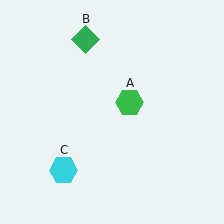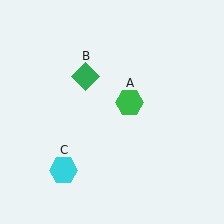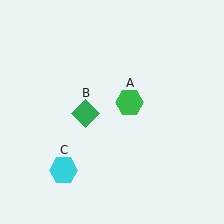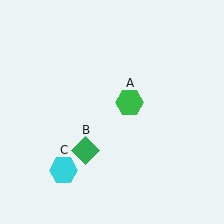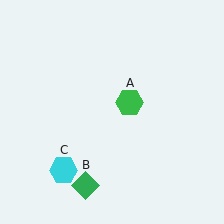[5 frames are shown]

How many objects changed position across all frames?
1 object changed position: green diamond (object B).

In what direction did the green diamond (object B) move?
The green diamond (object B) moved down.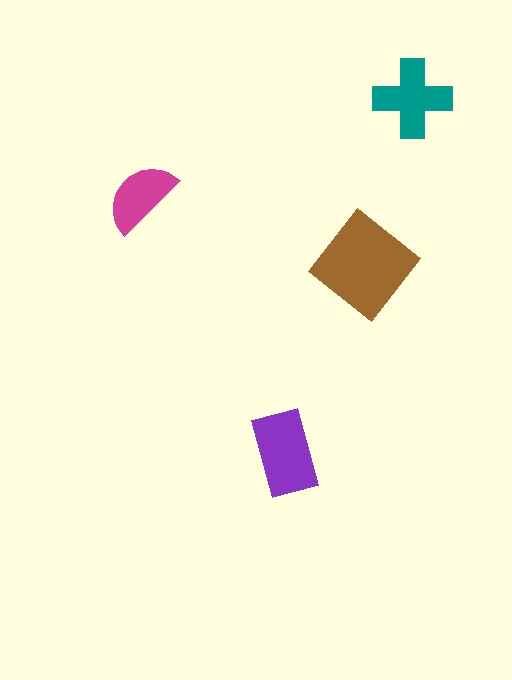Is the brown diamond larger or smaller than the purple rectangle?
Larger.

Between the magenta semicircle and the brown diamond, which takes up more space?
The brown diamond.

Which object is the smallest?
The magenta semicircle.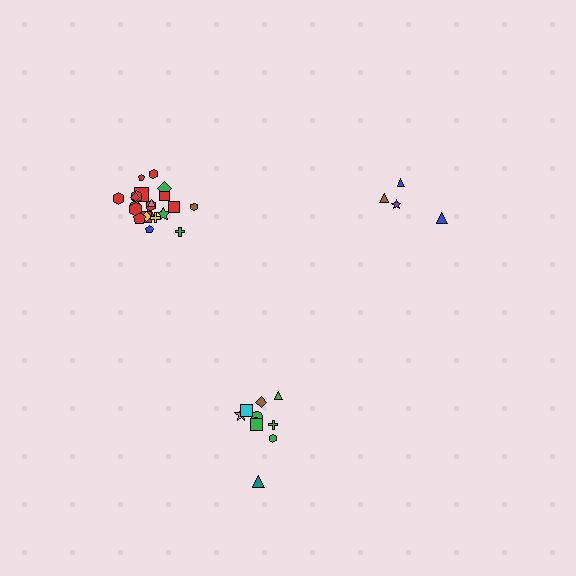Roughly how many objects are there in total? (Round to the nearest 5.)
Roughly 35 objects in total.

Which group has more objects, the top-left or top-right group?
The top-left group.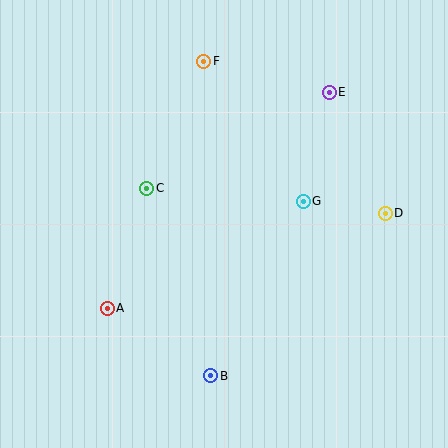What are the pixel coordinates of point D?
Point D is at (385, 213).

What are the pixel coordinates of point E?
Point E is at (329, 92).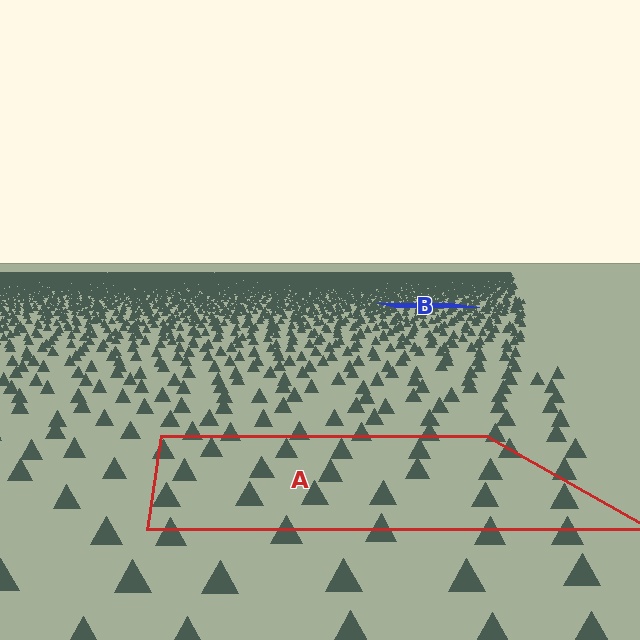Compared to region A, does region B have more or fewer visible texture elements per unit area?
Region B has more texture elements per unit area — they are packed more densely because it is farther away.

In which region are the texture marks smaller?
The texture marks are smaller in region B, because it is farther away.